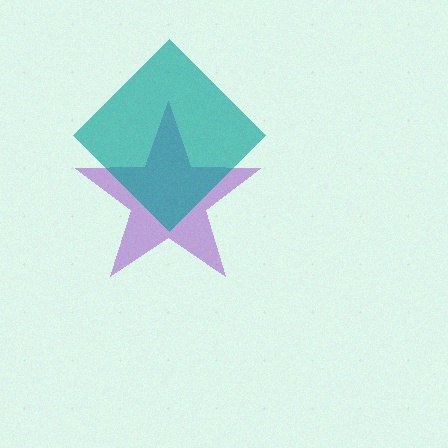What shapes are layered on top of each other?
The layered shapes are: a purple star, a teal diamond.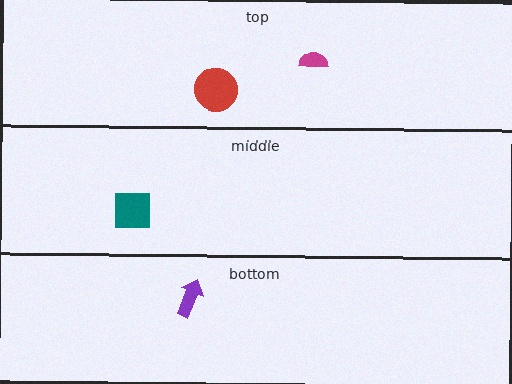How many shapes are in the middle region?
1.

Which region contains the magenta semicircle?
The top region.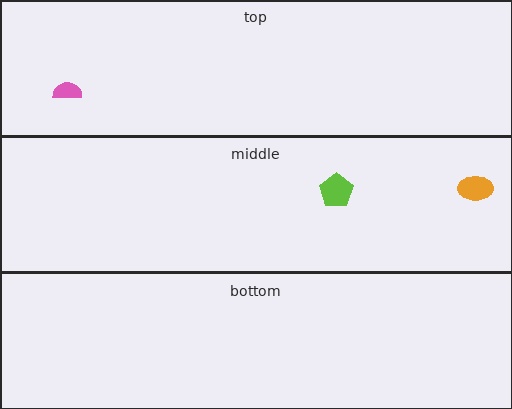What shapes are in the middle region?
The lime pentagon, the orange ellipse.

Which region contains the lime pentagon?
The middle region.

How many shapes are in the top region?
1.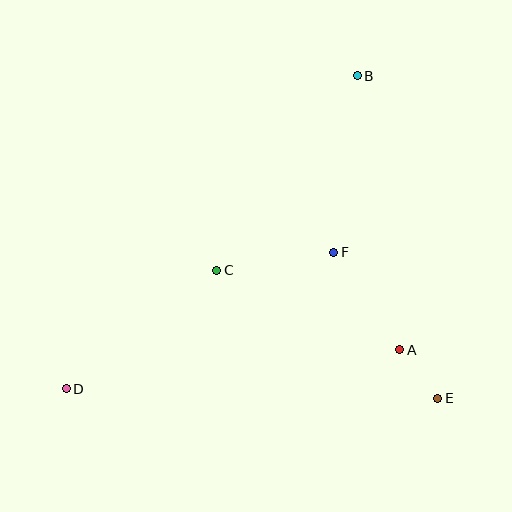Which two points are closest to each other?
Points A and E are closest to each other.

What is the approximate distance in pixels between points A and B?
The distance between A and B is approximately 277 pixels.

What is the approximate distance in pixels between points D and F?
The distance between D and F is approximately 300 pixels.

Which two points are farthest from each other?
Points B and D are farthest from each other.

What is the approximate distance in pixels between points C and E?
The distance between C and E is approximately 255 pixels.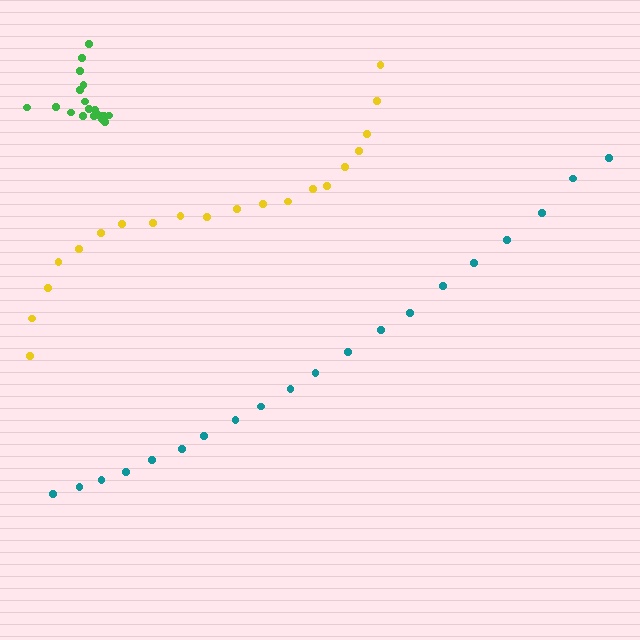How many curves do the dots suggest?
There are 3 distinct paths.